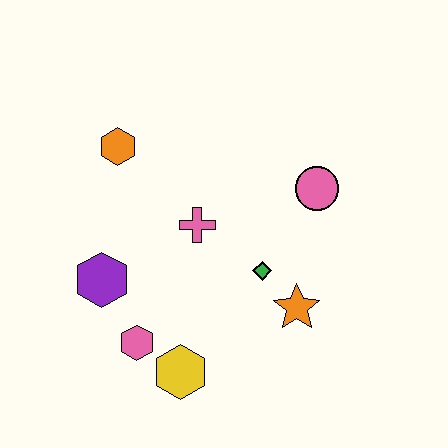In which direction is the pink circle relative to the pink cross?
The pink circle is to the right of the pink cross.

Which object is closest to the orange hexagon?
The pink cross is closest to the orange hexagon.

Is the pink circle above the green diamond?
Yes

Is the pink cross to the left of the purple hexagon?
No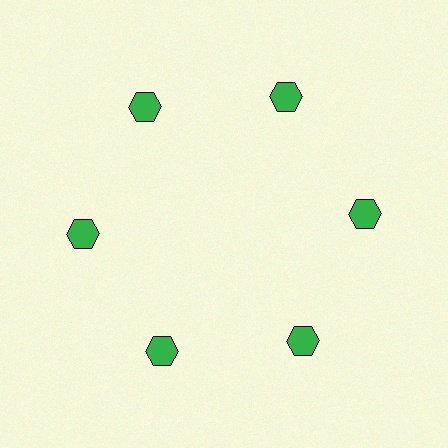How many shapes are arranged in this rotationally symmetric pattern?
There are 6 shapes, arranged in 6 groups of 1.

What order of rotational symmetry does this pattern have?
This pattern has 6-fold rotational symmetry.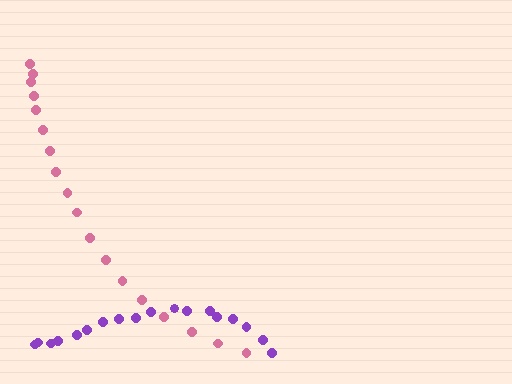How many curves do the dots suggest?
There are 2 distinct paths.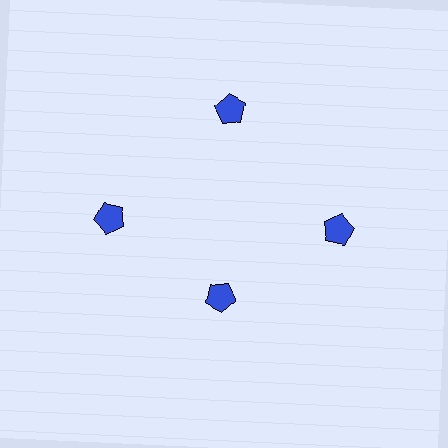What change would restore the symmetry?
The symmetry would be restored by moving it outward, back onto the ring so that all 4 pentagons sit at equal angles and equal distance from the center.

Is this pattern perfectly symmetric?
No. The 4 blue pentagons are arranged in a ring, but one element near the 6 o'clock position is pulled inward toward the center, breaking the 4-fold rotational symmetry.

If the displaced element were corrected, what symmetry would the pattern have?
It would have 4-fold rotational symmetry — the pattern would map onto itself every 90 degrees.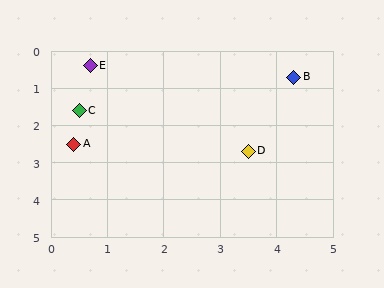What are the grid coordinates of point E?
Point E is at approximately (0.7, 0.4).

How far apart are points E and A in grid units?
Points E and A are about 2.1 grid units apart.